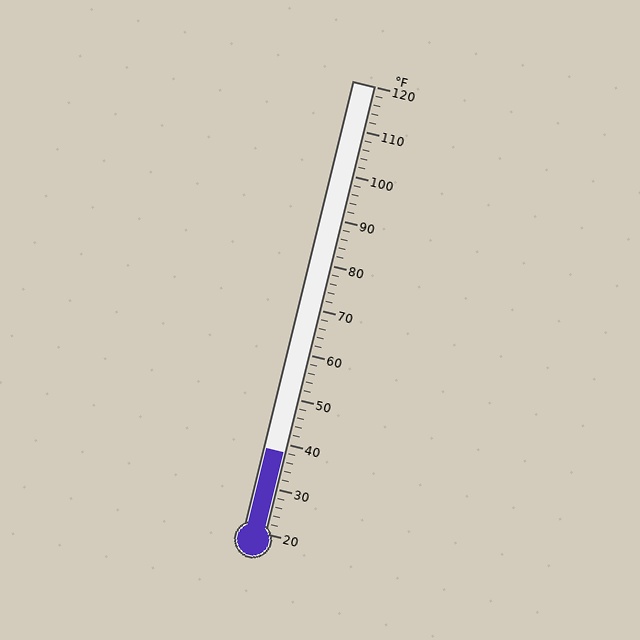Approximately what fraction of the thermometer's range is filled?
The thermometer is filled to approximately 20% of its range.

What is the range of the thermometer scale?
The thermometer scale ranges from 20°F to 120°F.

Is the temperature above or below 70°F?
The temperature is below 70°F.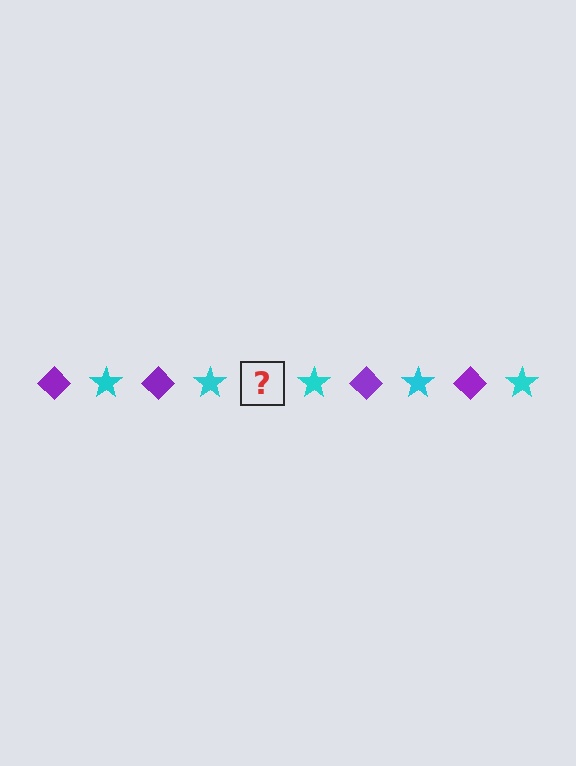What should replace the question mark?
The question mark should be replaced with a purple diamond.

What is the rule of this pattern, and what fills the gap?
The rule is that the pattern alternates between purple diamond and cyan star. The gap should be filled with a purple diamond.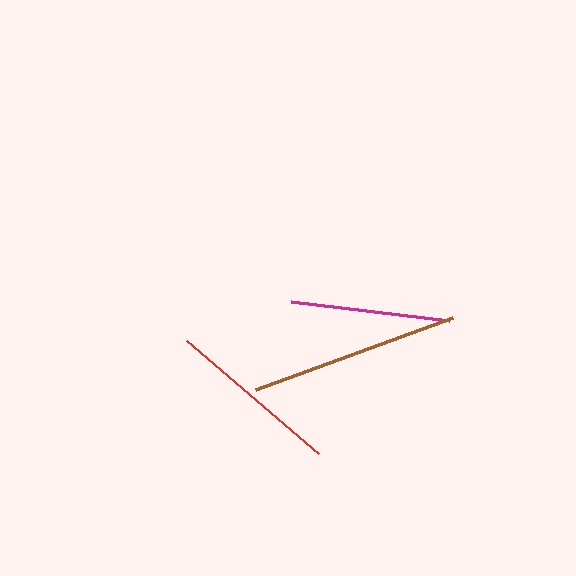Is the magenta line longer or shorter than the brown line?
The brown line is longer than the magenta line.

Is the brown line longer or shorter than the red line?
The brown line is longer than the red line.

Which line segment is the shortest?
The magenta line is the shortest at approximately 159 pixels.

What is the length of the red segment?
The red segment is approximately 174 pixels long.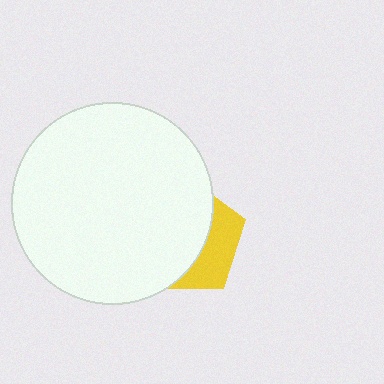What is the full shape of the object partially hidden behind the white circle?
The partially hidden object is a yellow pentagon.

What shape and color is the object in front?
The object in front is a white circle.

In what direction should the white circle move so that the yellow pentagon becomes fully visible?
The white circle should move left. That is the shortest direction to clear the overlap and leave the yellow pentagon fully visible.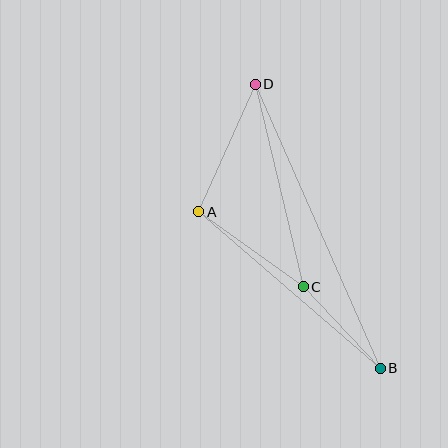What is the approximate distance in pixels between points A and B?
The distance between A and B is approximately 240 pixels.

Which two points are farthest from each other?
Points B and D are farthest from each other.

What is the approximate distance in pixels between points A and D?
The distance between A and D is approximately 139 pixels.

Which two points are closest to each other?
Points B and C are closest to each other.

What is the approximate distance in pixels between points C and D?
The distance between C and D is approximately 208 pixels.